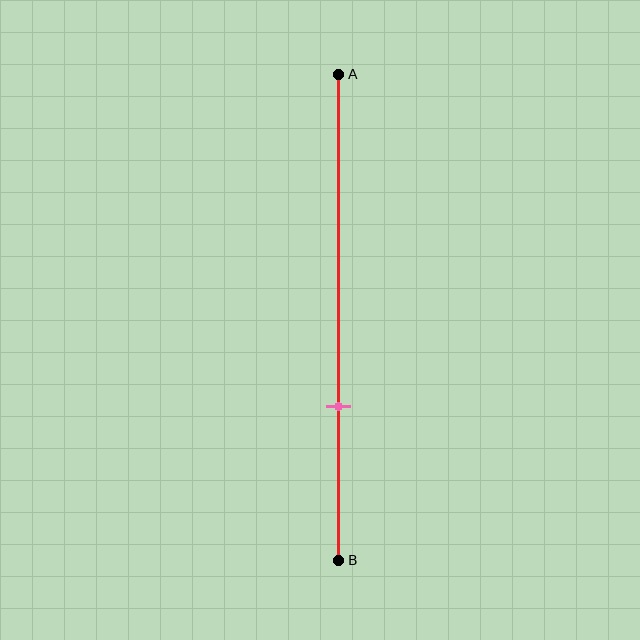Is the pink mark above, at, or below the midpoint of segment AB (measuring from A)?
The pink mark is below the midpoint of segment AB.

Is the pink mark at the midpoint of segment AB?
No, the mark is at about 70% from A, not at the 50% midpoint.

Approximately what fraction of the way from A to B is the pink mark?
The pink mark is approximately 70% of the way from A to B.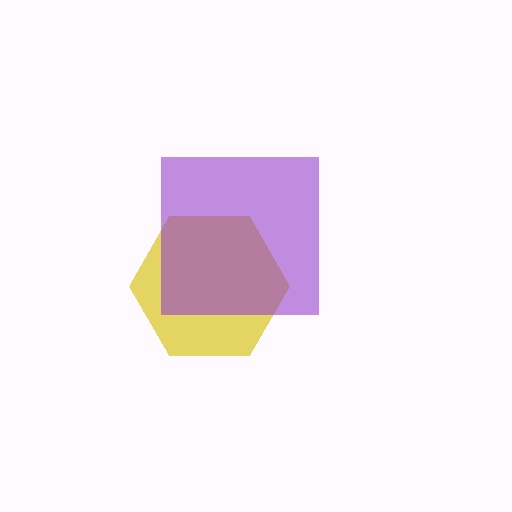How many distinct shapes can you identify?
There are 2 distinct shapes: a yellow hexagon, a purple square.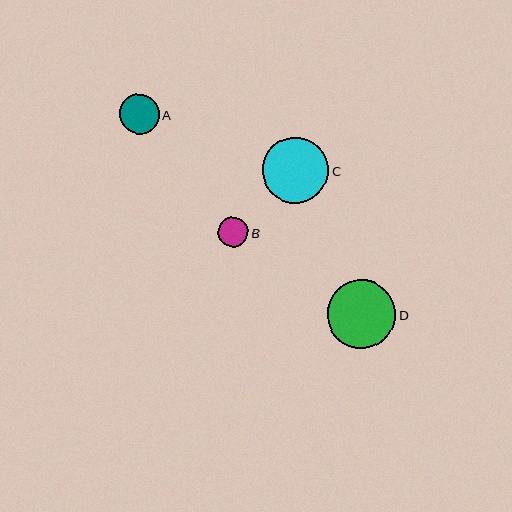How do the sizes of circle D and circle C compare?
Circle D and circle C are approximately the same size.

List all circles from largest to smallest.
From largest to smallest: D, C, A, B.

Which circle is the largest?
Circle D is the largest with a size of approximately 69 pixels.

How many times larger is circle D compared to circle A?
Circle D is approximately 1.7 times the size of circle A.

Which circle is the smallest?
Circle B is the smallest with a size of approximately 30 pixels.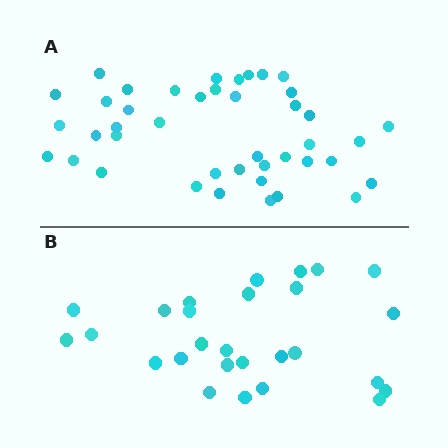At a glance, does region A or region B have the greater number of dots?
Region A (the top region) has more dots.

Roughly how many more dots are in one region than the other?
Region A has approximately 15 more dots than region B.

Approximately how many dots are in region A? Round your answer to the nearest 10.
About 40 dots. (The exact count is 42, which rounds to 40.)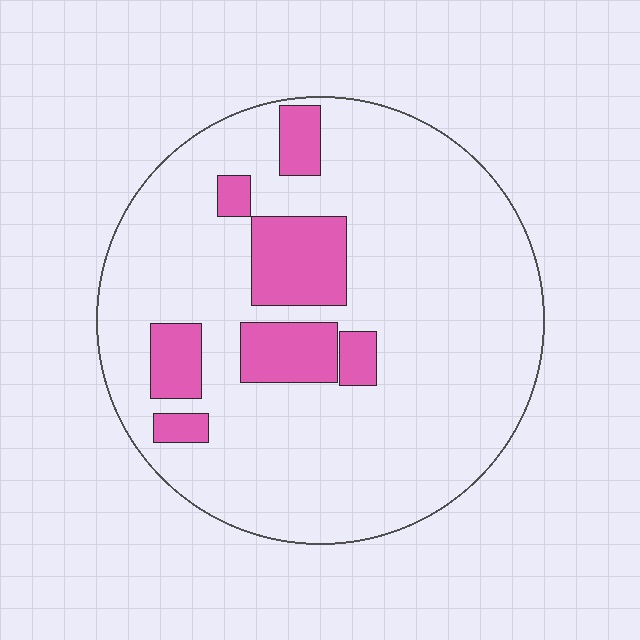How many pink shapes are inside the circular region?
7.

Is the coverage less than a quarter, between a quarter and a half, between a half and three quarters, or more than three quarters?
Less than a quarter.